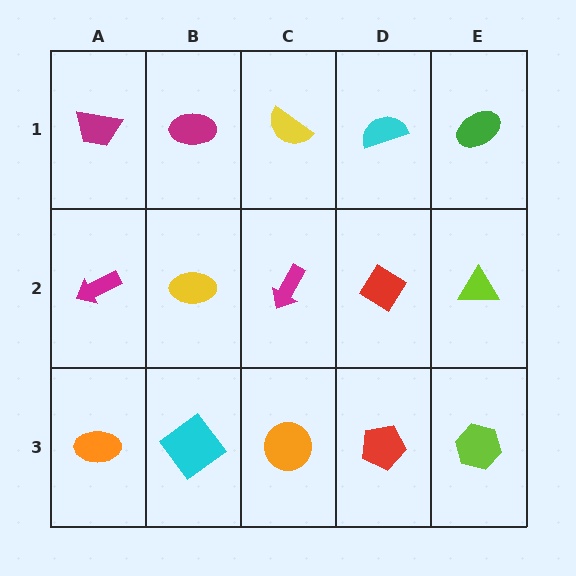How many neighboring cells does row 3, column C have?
3.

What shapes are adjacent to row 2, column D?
A cyan semicircle (row 1, column D), a red pentagon (row 3, column D), a magenta arrow (row 2, column C), a lime triangle (row 2, column E).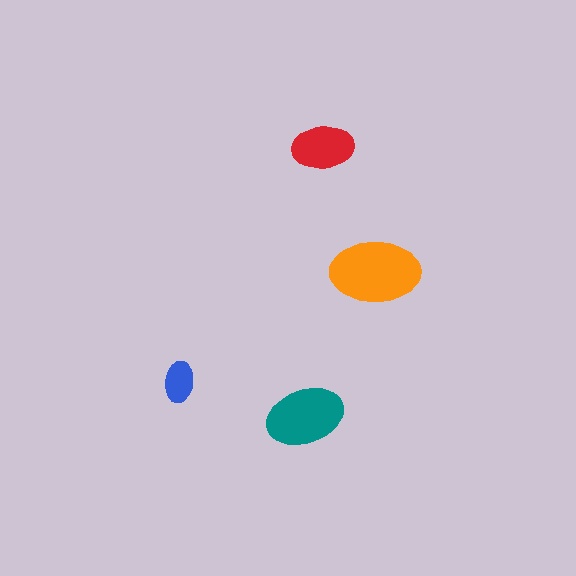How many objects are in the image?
There are 4 objects in the image.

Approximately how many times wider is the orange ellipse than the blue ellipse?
About 2 times wider.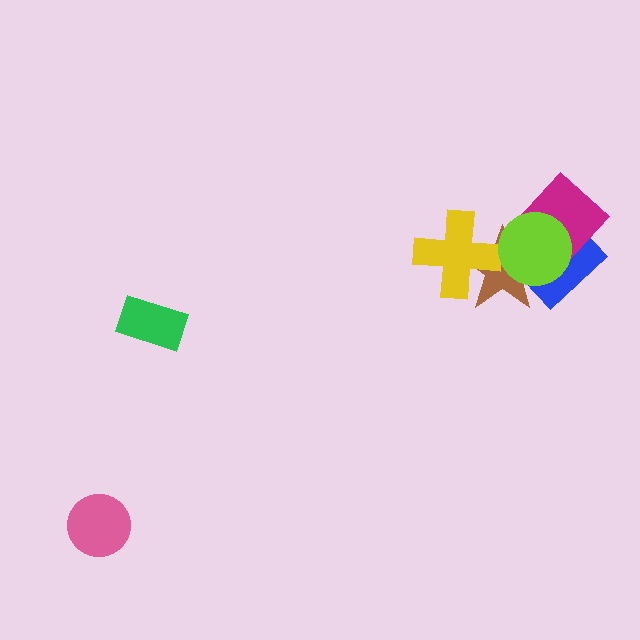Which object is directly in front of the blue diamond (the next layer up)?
The magenta diamond is directly in front of the blue diamond.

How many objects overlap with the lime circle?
3 objects overlap with the lime circle.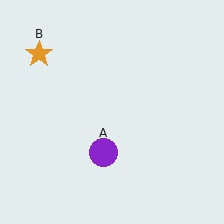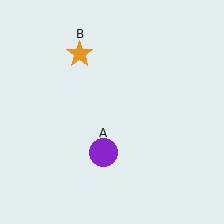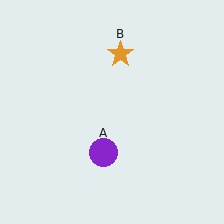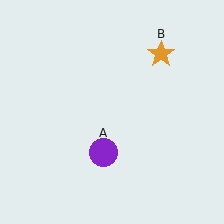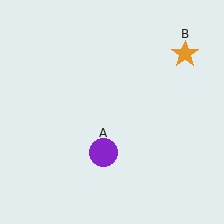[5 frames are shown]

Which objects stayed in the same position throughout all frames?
Purple circle (object A) remained stationary.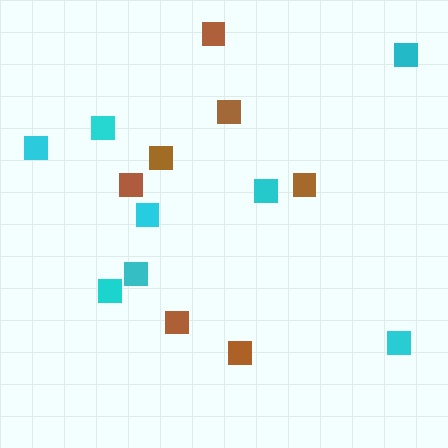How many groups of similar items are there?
There are 2 groups: one group of brown squares (7) and one group of cyan squares (8).